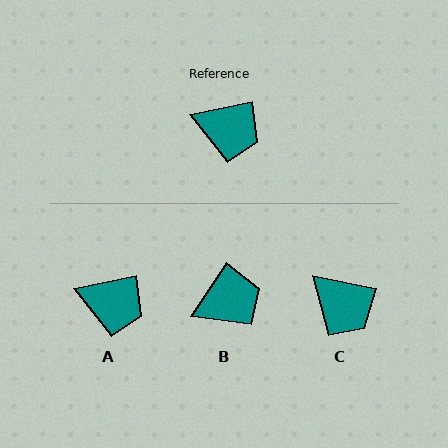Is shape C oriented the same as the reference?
No, it is off by about 24 degrees.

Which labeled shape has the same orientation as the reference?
A.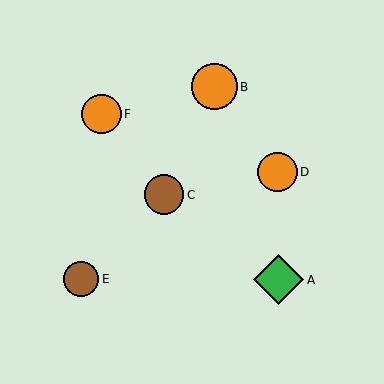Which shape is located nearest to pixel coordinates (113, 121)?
The orange circle (labeled F) at (102, 114) is nearest to that location.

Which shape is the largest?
The green diamond (labeled A) is the largest.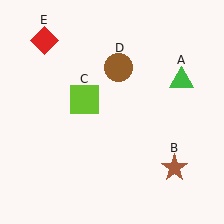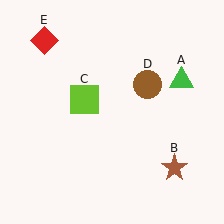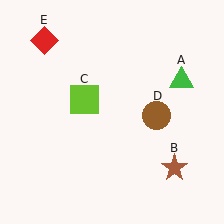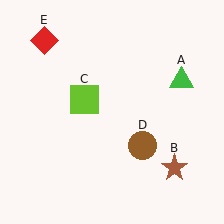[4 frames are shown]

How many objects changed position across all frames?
1 object changed position: brown circle (object D).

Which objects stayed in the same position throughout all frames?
Green triangle (object A) and brown star (object B) and lime square (object C) and red diamond (object E) remained stationary.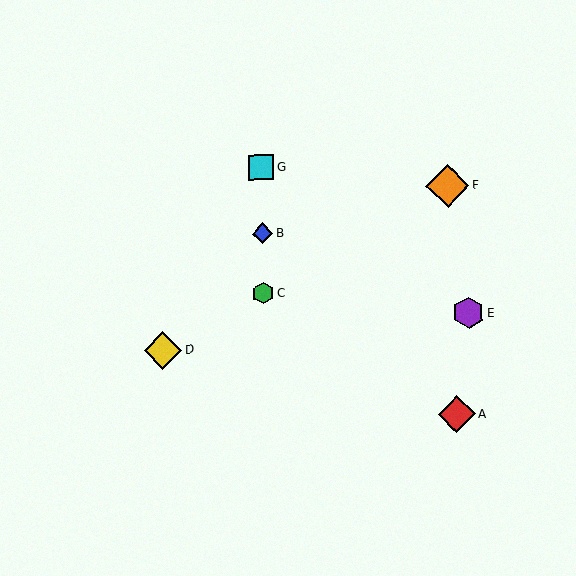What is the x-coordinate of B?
Object B is at x≈263.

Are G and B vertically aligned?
Yes, both are at x≈262.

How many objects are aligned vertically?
3 objects (B, C, G) are aligned vertically.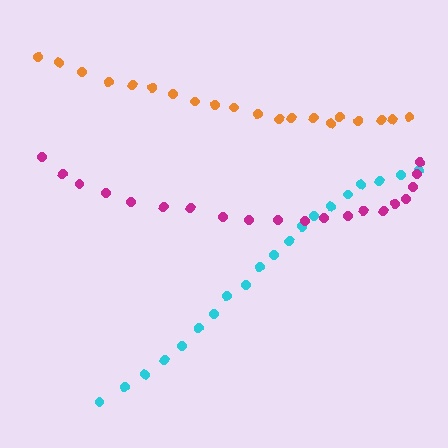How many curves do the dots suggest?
There are 3 distinct paths.